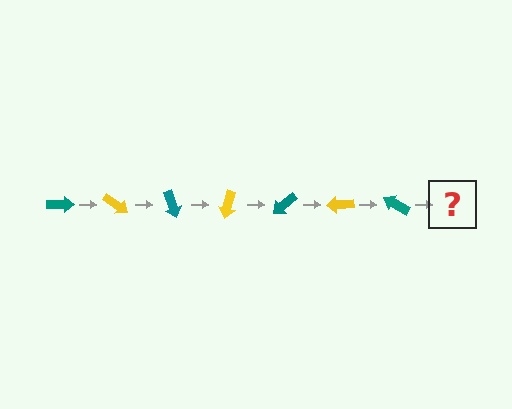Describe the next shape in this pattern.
It should be a yellow arrow, rotated 245 degrees from the start.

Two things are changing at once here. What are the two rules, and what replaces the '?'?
The two rules are that it rotates 35 degrees each step and the color cycles through teal and yellow. The '?' should be a yellow arrow, rotated 245 degrees from the start.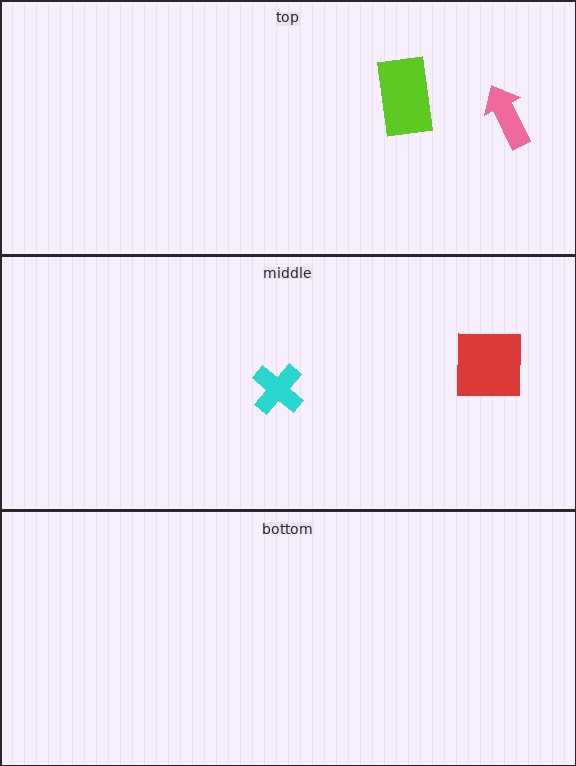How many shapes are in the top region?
2.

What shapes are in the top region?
The lime rectangle, the pink arrow.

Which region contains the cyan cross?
The middle region.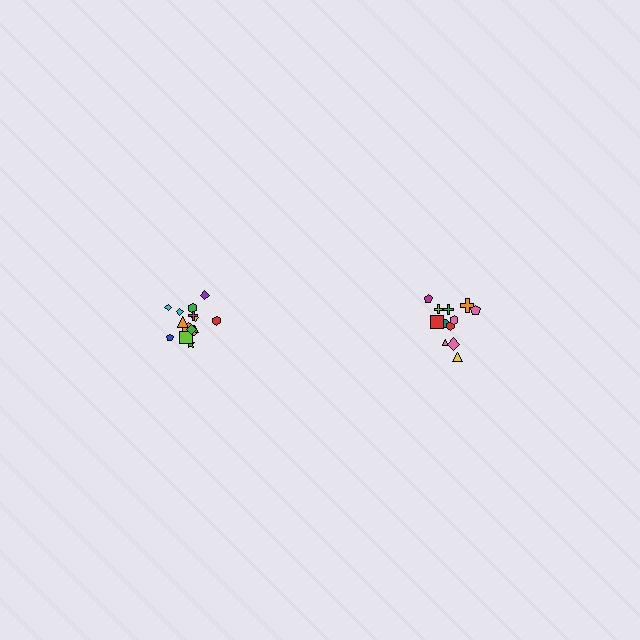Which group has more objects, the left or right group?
The left group.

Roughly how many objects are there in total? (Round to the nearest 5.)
Roughly 25 objects in total.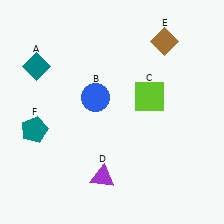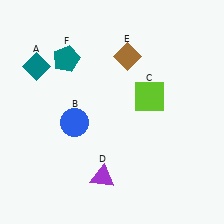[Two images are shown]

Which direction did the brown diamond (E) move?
The brown diamond (E) moved left.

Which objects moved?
The objects that moved are: the blue circle (B), the brown diamond (E), the teal pentagon (F).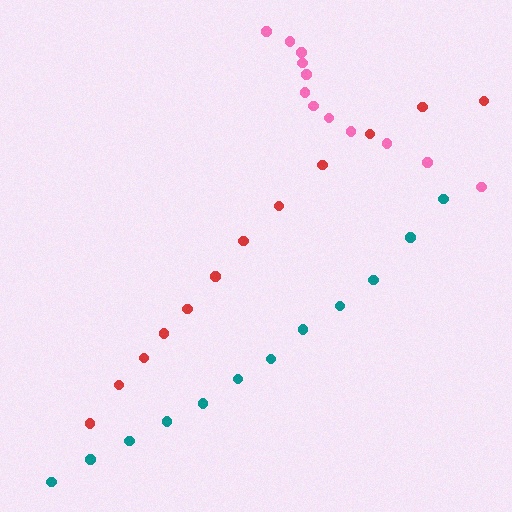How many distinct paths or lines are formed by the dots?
There are 3 distinct paths.